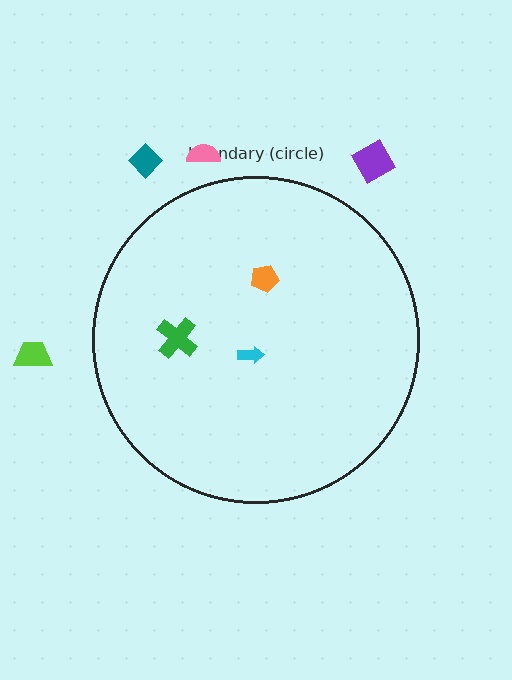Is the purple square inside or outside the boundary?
Outside.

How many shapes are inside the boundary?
3 inside, 4 outside.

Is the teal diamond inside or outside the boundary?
Outside.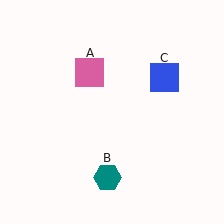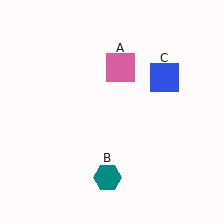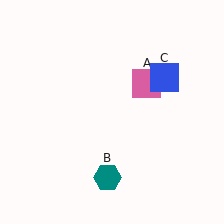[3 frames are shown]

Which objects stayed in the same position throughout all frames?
Teal hexagon (object B) and blue square (object C) remained stationary.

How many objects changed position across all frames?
1 object changed position: pink square (object A).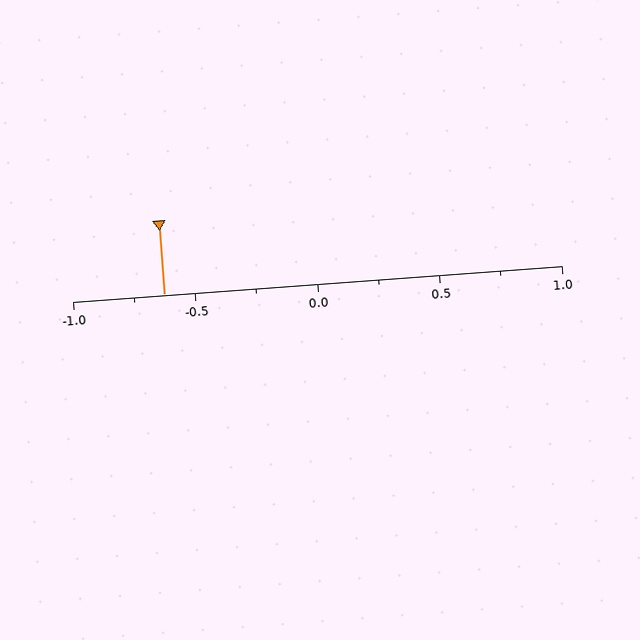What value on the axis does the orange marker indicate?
The marker indicates approximately -0.62.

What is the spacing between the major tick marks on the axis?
The major ticks are spaced 0.5 apart.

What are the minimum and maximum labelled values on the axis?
The axis runs from -1.0 to 1.0.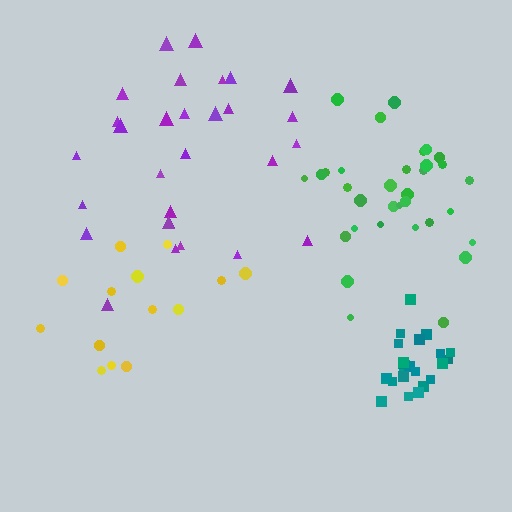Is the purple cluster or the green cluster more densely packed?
Green.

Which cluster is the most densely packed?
Teal.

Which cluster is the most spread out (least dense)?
Yellow.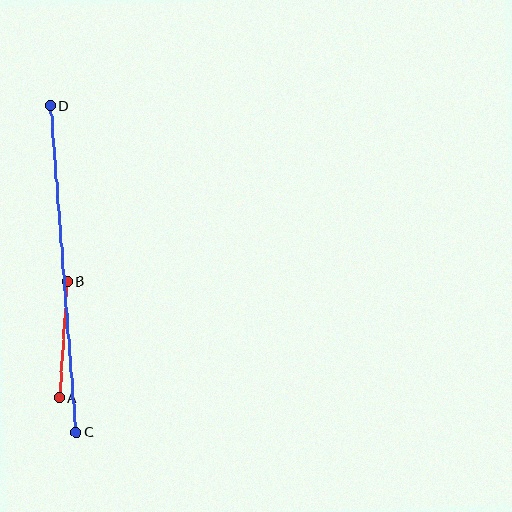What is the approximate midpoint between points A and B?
The midpoint is at approximately (63, 340) pixels.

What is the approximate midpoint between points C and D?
The midpoint is at approximately (63, 269) pixels.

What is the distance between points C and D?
The distance is approximately 327 pixels.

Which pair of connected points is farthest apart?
Points C and D are farthest apart.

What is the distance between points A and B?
The distance is approximately 117 pixels.